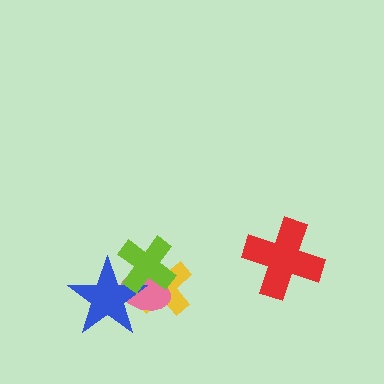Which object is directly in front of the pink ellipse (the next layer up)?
The blue star is directly in front of the pink ellipse.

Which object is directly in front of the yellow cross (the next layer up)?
The pink ellipse is directly in front of the yellow cross.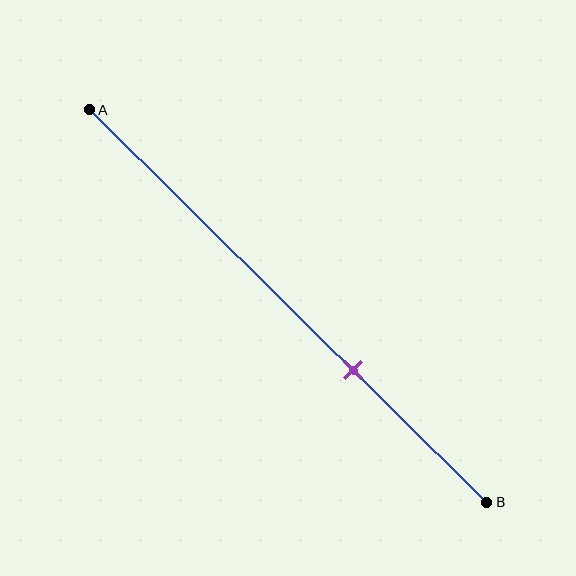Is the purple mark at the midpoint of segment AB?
No, the mark is at about 65% from A, not at the 50% midpoint.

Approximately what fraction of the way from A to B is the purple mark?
The purple mark is approximately 65% of the way from A to B.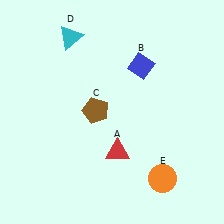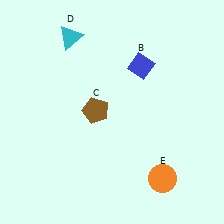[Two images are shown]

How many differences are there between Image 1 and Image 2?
There is 1 difference between the two images.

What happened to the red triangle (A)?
The red triangle (A) was removed in Image 2. It was in the bottom-right area of Image 1.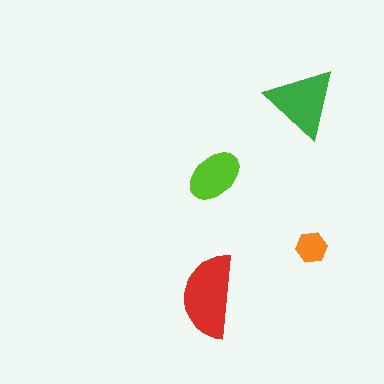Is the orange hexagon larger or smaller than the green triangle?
Smaller.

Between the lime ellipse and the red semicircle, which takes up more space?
The red semicircle.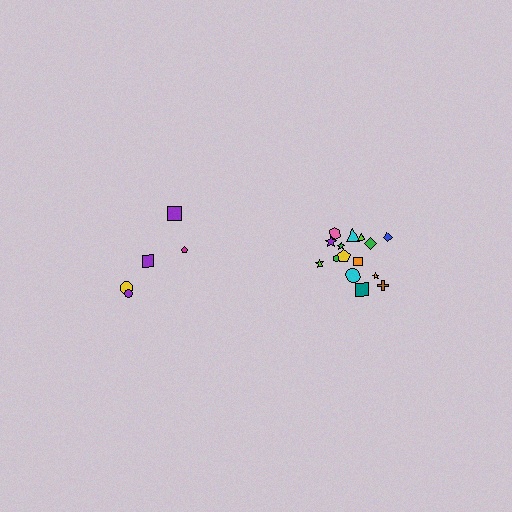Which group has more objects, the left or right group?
The right group.